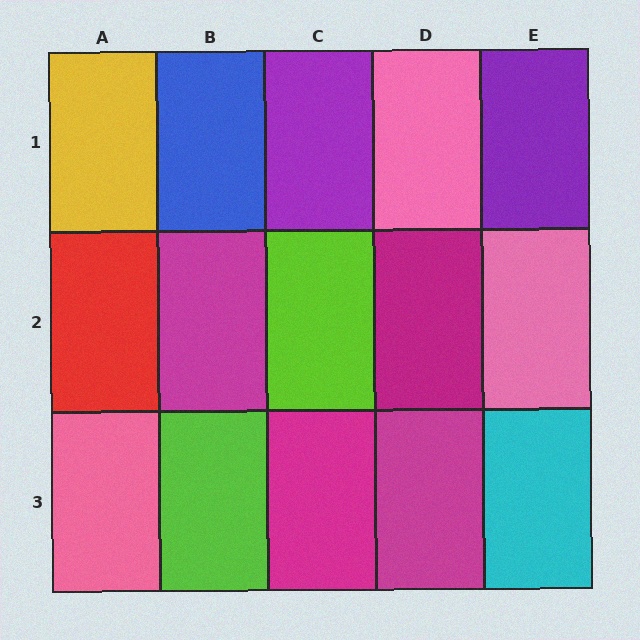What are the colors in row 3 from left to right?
Pink, lime, magenta, magenta, cyan.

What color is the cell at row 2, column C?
Lime.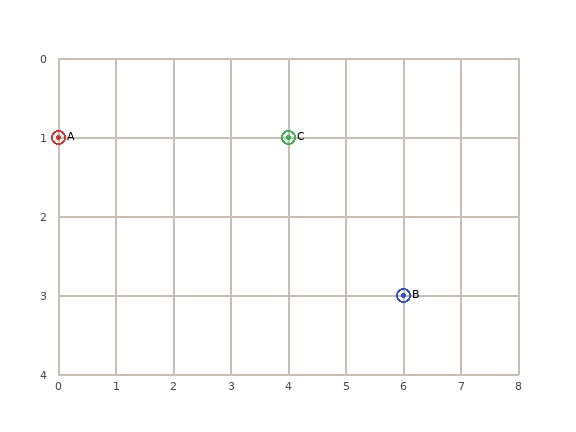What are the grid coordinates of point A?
Point A is at grid coordinates (0, 1).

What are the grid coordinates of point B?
Point B is at grid coordinates (6, 3).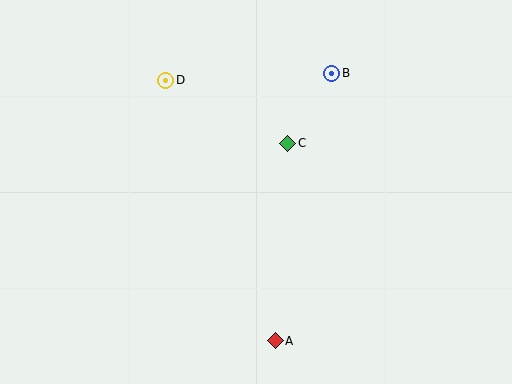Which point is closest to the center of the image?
Point C at (288, 143) is closest to the center.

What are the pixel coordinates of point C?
Point C is at (288, 143).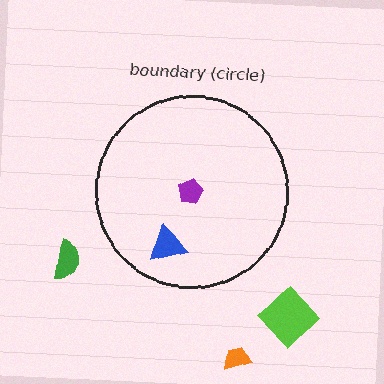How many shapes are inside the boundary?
2 inside, 3 outside.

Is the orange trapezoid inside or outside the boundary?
Outside.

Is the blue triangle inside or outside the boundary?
Inside.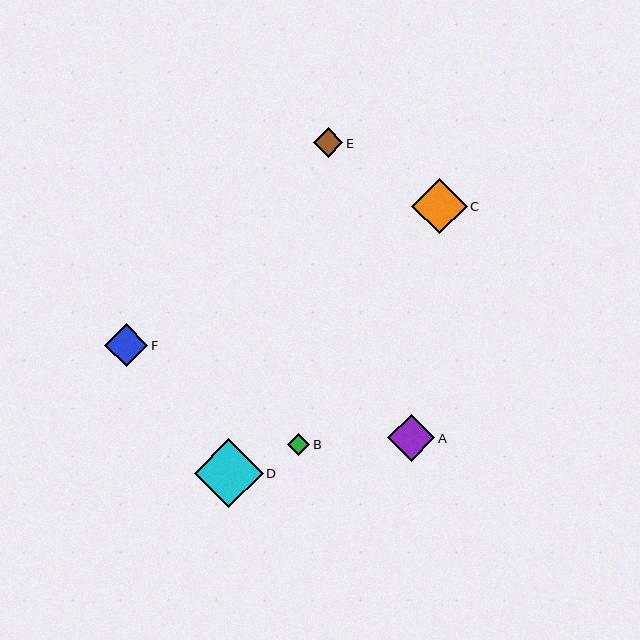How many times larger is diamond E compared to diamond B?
Diamond E is approximately 1.3 times the size of diamond B.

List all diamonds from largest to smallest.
From largest to smallest: D, C, A, F, E, B.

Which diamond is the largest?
Diamond D is the largest with a size of approximately 69 pixels.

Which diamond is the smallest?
Diamond B is the smallest with a size of approximately 22 pixels.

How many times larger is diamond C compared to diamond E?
Diamond C is approximately 1.9 times the size of diamond E.